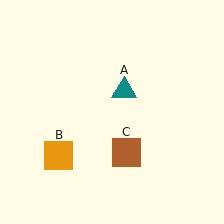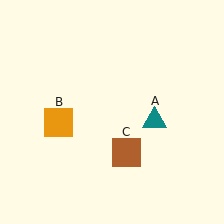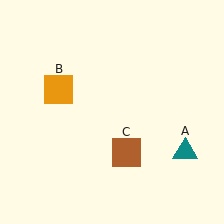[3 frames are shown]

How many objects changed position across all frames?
2 objects changed position: teal triangle (object A), orange square (object B).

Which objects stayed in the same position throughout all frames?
Brown square (object C) remained stationary.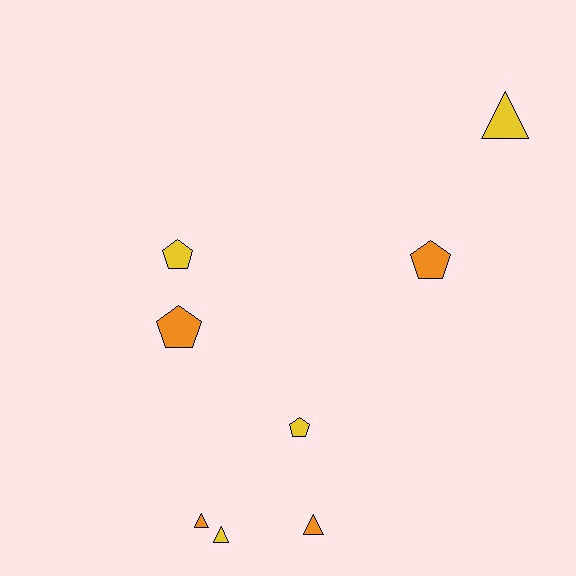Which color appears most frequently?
Yellow, with 4 objects.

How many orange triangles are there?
There are 2 orange triangles.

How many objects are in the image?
There are 8 objects.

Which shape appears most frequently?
Pentagon, with 4 objects.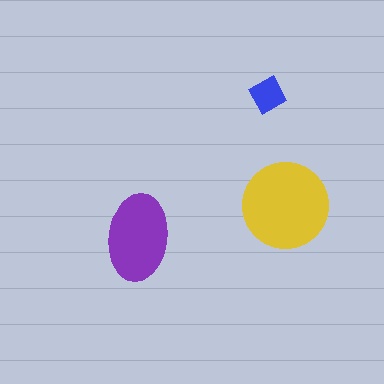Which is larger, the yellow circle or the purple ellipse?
The yellow circle.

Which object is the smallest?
The blue diamond.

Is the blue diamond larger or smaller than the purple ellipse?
Smaller.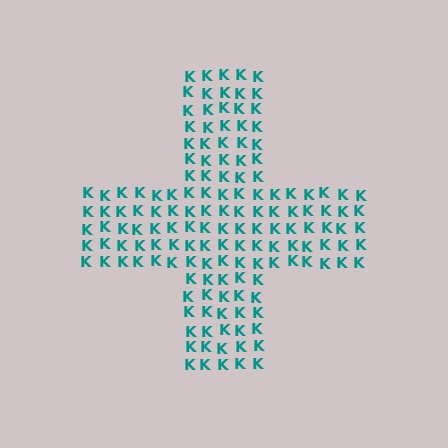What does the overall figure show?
The overall figure shows a cross.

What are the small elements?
The small elements are letter K's.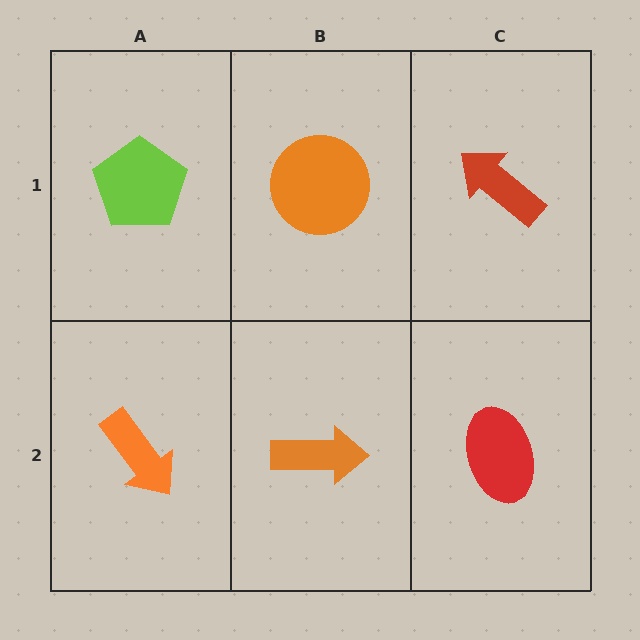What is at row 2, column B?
An orange arrow.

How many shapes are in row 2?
3 shapes.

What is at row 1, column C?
A red arrow.